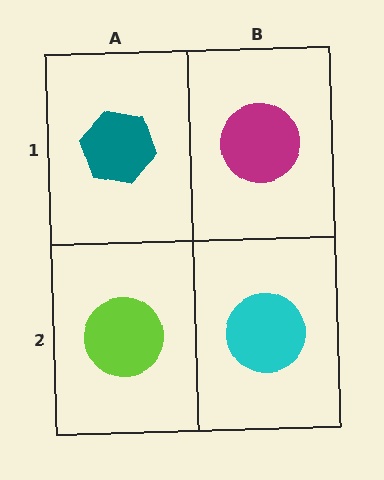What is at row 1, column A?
A teal hexagon.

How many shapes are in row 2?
2 shapes.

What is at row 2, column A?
A lime circle.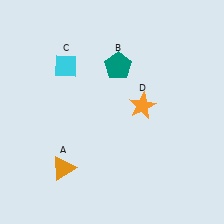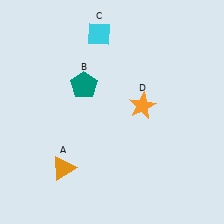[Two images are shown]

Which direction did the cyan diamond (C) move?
The cyan diamond (C) moved right.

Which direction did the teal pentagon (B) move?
The teal pentagon (B) moved left.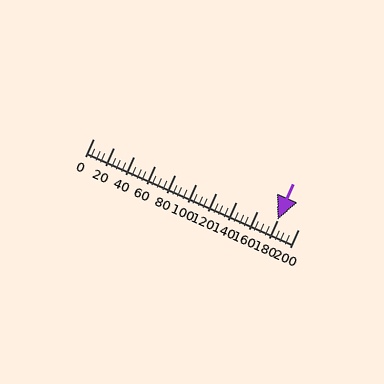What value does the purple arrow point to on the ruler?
The purple arrow points to approximately 180.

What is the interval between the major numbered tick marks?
The major tick marks are spaced 20 units apart.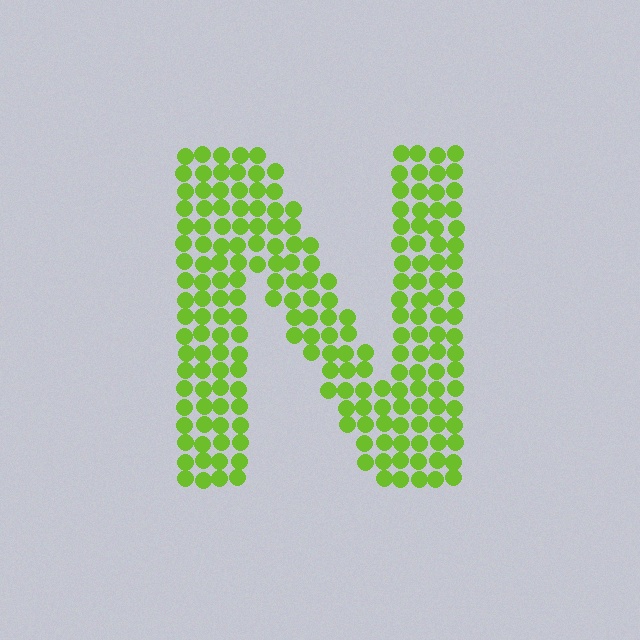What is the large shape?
The large shape is the letter N.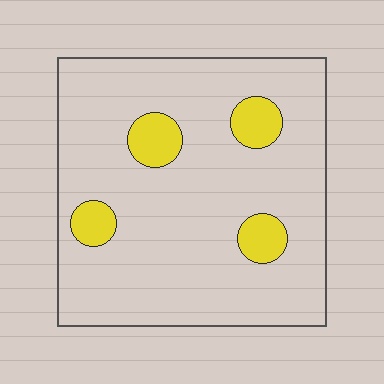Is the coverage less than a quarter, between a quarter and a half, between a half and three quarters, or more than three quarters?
Less than a quarter.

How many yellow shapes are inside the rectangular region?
4.